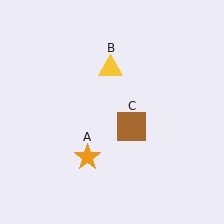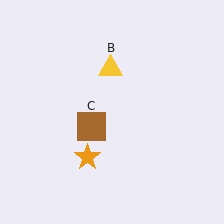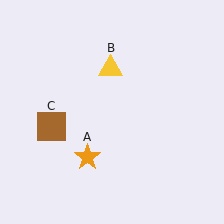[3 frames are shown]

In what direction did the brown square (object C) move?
The brown square (object C) moved left.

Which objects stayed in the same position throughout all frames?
Orange star (object A) and yellow triangle (object B) remained stationary.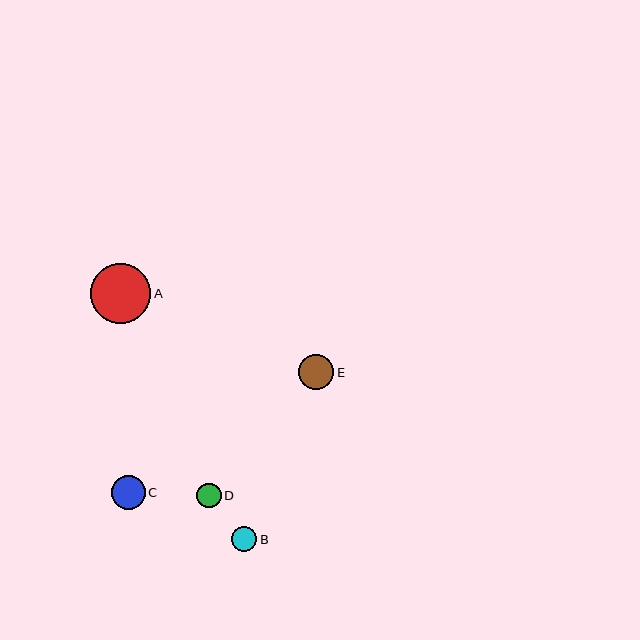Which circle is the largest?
Circle A is the largest with a size of approximately 60 pixels.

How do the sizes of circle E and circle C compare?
Circle E and circle C are approximately the same size.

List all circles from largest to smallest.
From largest to smallest: A, E, C, B, D.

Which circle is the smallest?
Circle D is the smallest with a size of approximately 25 pixels.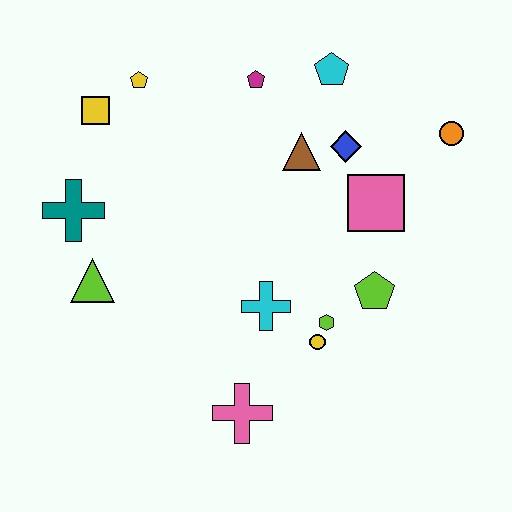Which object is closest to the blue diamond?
The brown triangle is closest to the blue diamond.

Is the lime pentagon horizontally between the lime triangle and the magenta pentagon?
No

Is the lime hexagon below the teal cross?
Yes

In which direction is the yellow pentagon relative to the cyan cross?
The yellow pentagon is above the cyan cross.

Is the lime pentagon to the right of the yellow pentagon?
Yes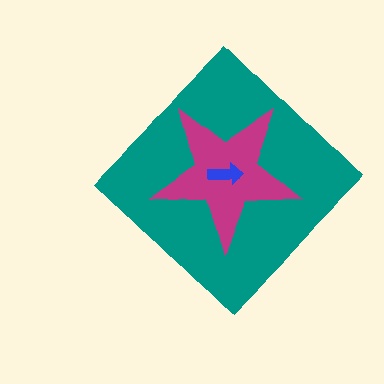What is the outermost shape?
The teal diamond.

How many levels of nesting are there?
3.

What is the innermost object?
The blue arrow.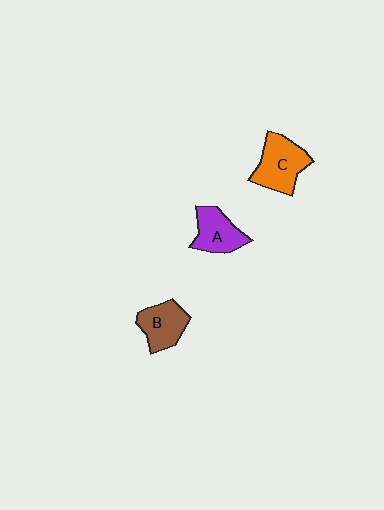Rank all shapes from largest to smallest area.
From largest to smallest: C (orange), B (brown), A (purple).